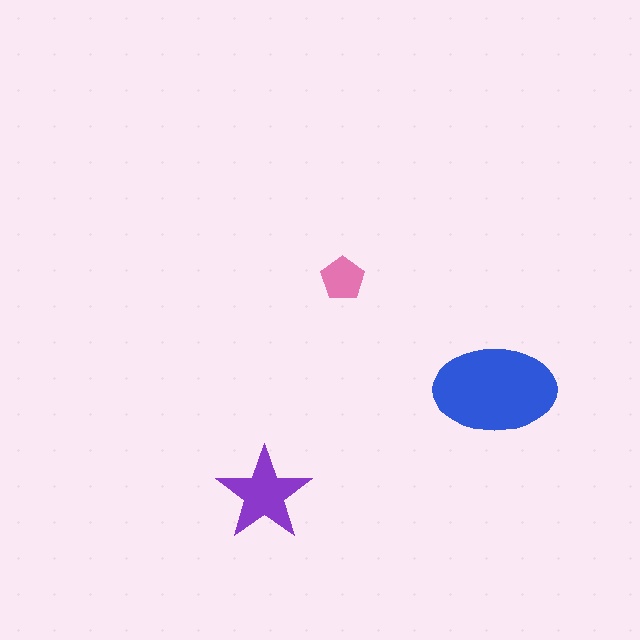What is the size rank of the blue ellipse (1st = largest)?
1st.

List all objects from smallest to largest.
The pink pentagon, the purple star, the blue ellipse.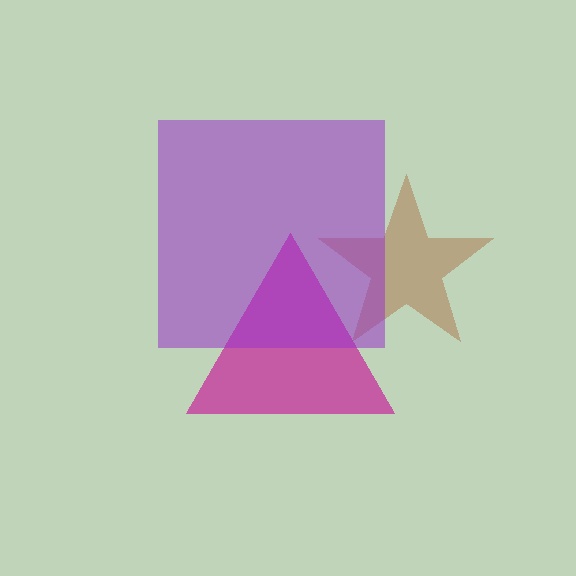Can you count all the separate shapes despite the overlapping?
Yes, there are 3 separate shapes.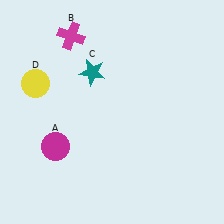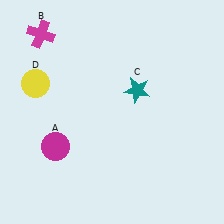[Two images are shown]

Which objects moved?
The objects that moved are: the magenta cross (B), the teal star (C).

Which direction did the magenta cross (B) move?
The magenta cross (B) moved left.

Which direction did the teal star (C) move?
The teal star (C) moved right.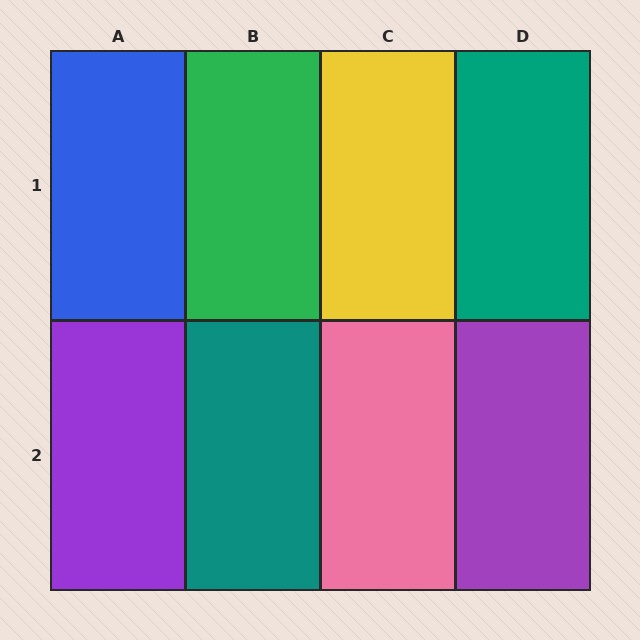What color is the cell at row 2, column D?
Purple.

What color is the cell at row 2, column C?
Pink.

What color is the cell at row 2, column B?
Teal.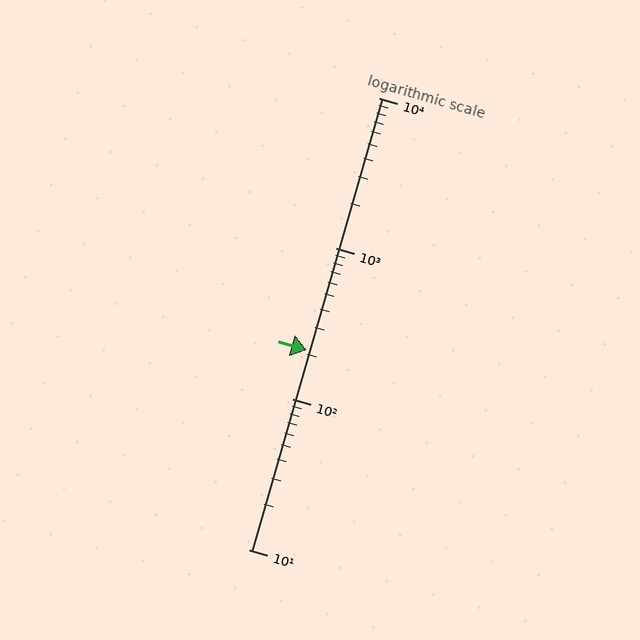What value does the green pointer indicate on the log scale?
The pointer indicates approximately 210.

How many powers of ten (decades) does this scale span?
The scale spans 3 decades, from 10 to 10000.